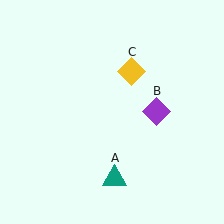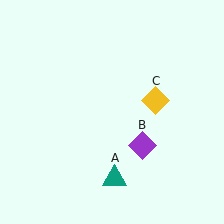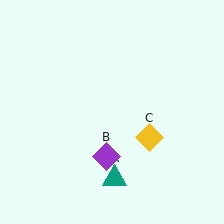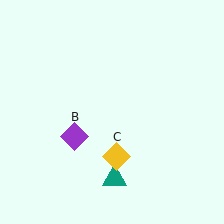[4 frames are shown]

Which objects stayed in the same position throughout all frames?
Teal triangle (object A) remained stationary.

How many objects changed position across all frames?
2 objects changed position: purple diamond (object B), yellow diamond (object C).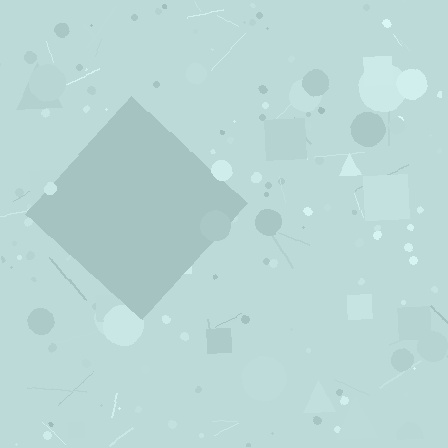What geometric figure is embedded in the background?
A diamond is embedded in the background.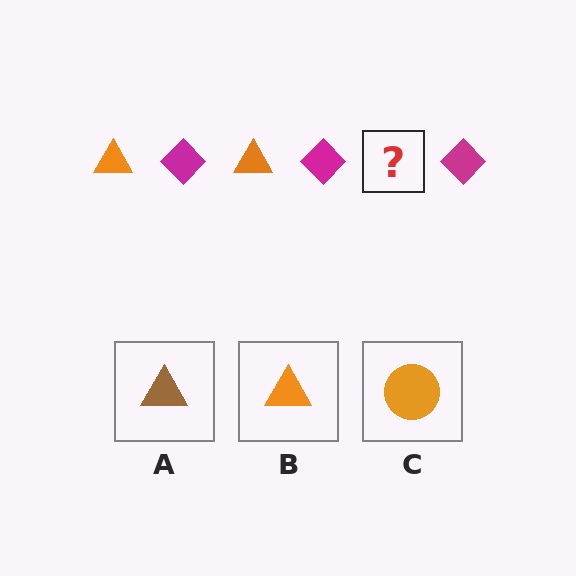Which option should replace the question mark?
Option B.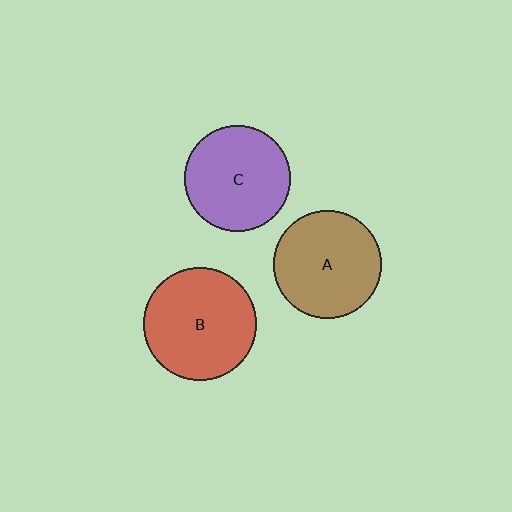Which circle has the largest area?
Circle B (red).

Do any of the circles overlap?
No, none of the circles overlap.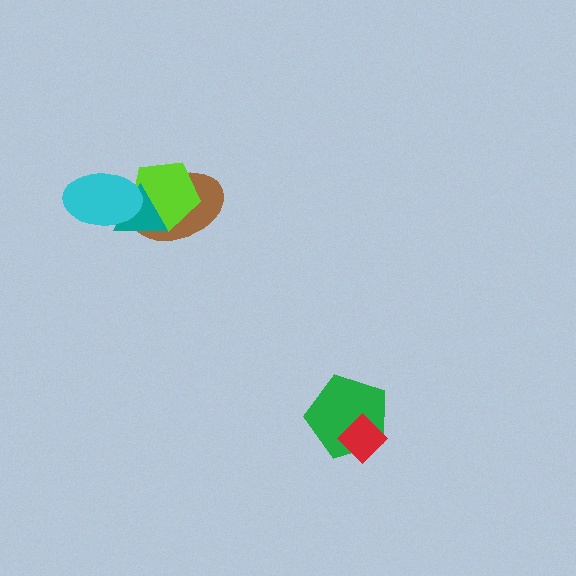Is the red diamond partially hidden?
No, no other shape covers it.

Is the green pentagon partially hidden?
Yes, it is partially covered by another shape.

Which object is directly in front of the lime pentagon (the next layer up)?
The teal triangle is directly in front of the lime pentagon.